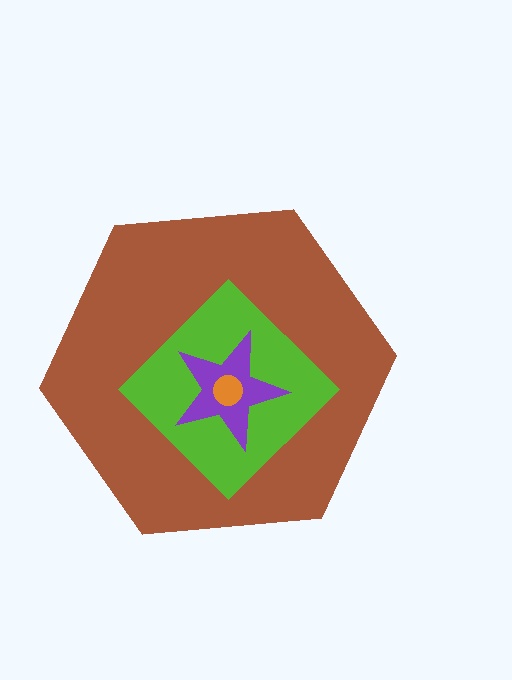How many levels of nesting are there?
4.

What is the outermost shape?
The brown hexagon.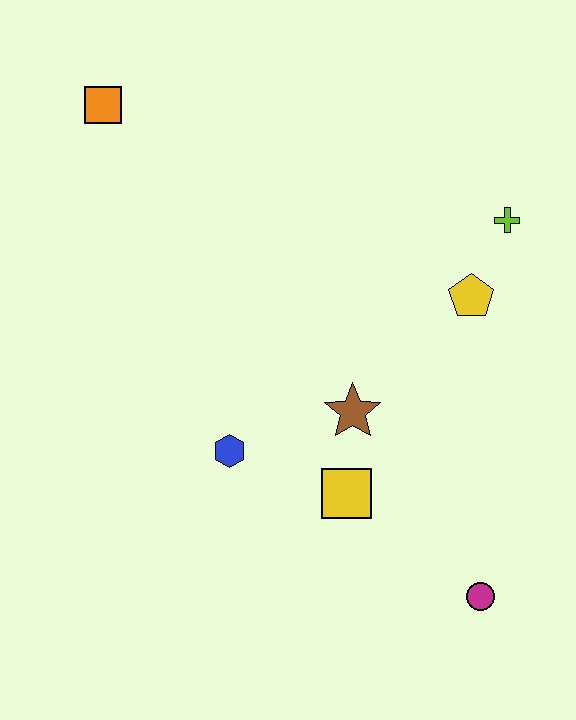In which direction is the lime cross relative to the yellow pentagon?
The lime cross is above the yellow pentagon.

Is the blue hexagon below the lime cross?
Yes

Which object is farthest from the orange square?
The magenta circle is farthest from the orange square.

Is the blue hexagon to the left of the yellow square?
Yes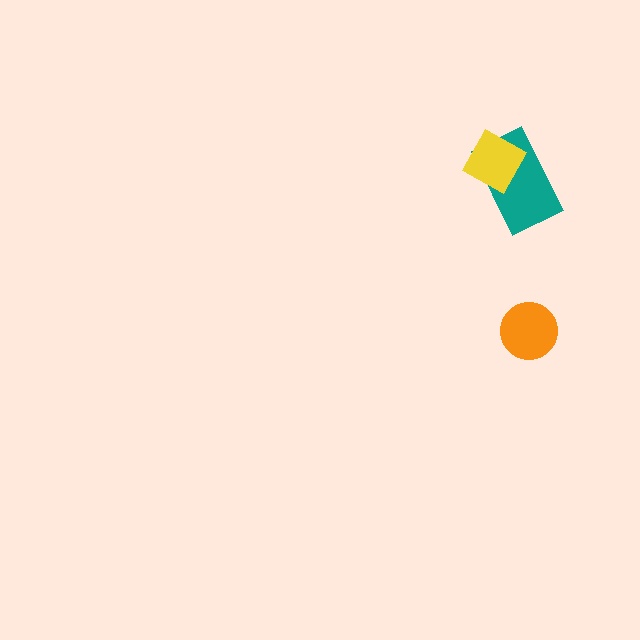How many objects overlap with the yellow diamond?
1 object overlaps with the yellow diamond.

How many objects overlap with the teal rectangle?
1 object overlaps with the teal rectangle.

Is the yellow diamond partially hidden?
No, no other shape covers it.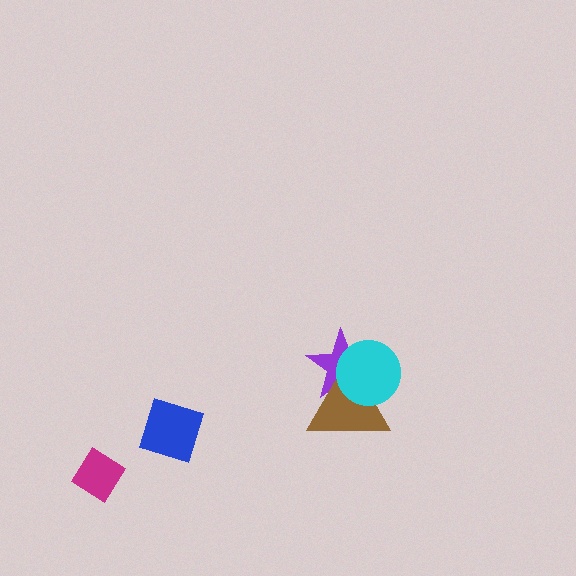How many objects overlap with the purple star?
2 objects overlap with the purple star.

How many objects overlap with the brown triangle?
2 objects overlap with the brown triangle.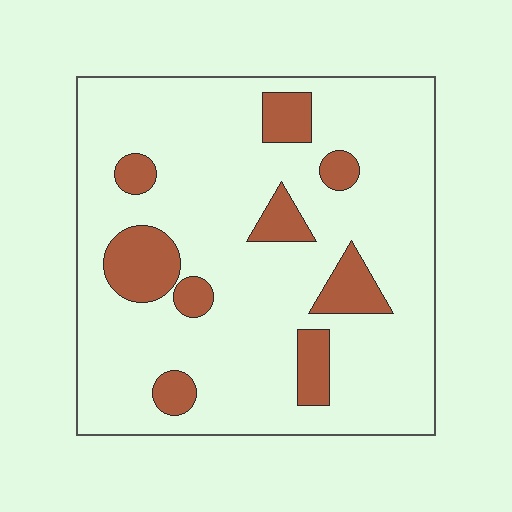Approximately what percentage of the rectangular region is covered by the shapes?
Approximately 15%.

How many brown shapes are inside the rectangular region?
9.